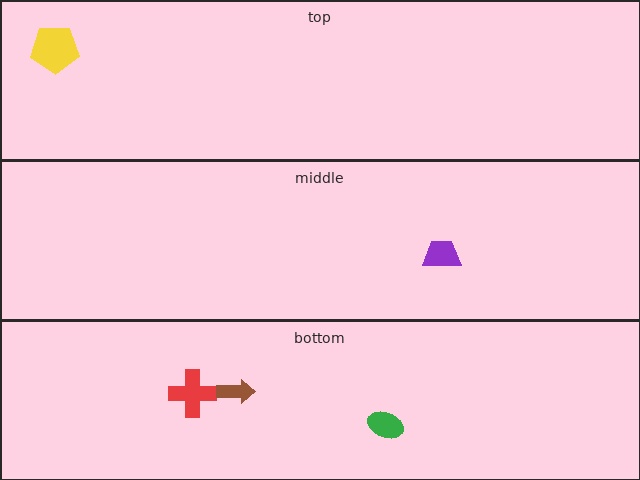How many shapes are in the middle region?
1.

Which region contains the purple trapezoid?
The middle region.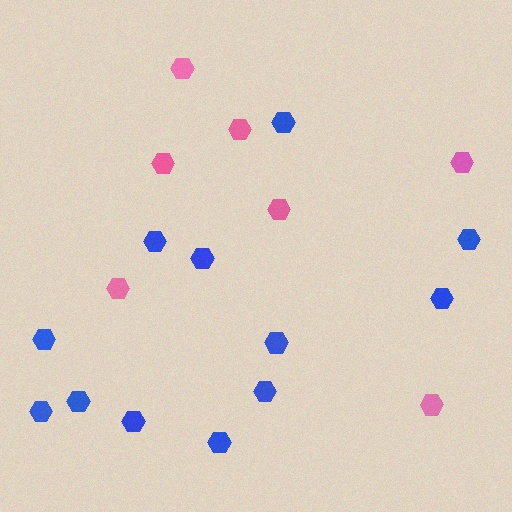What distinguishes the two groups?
There are 2 groups: one group of blue hexagons (12) and one group of pink hexagons (7).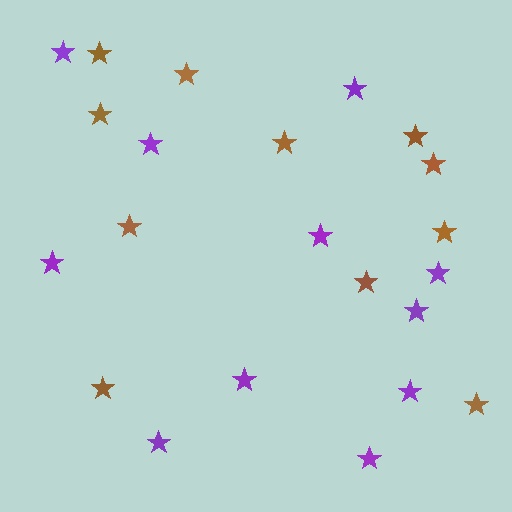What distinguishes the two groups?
There are 2 groups: one group of brown stars (11) and one group of purple stars (11).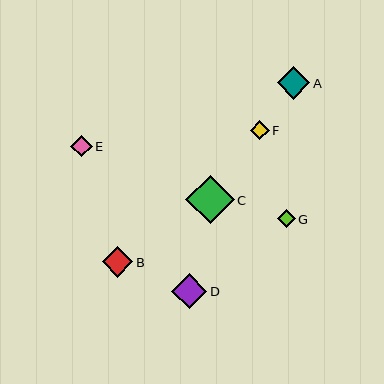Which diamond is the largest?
Diamond C is the largest with a size of approximately 48 pixels.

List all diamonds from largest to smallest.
From largest to smallest: C, D, A, B, E, F, G.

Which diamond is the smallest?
Diamond G is the smallest with a size of approximately 18 pixels.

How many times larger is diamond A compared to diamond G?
Diamond A is approximately 1.8 times the size of diamond G.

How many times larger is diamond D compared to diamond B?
Diamond D is approximately 1.1 times the size of diamond B.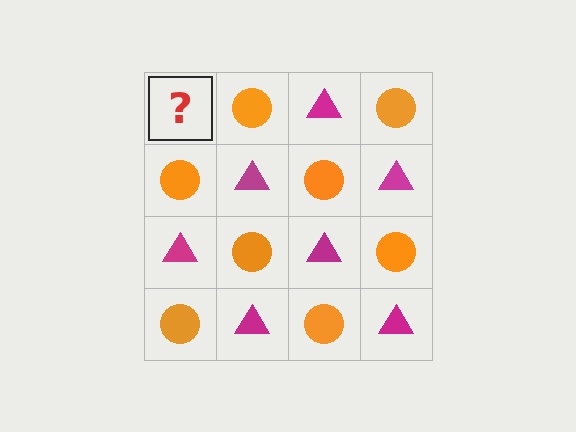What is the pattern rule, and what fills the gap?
The rule is that it alternates magenta triangle and orange circle in a checkerboard pattern. The gap should be filled with a magenta triangle.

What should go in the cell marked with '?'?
The missing cell should contain a magenta triangle.